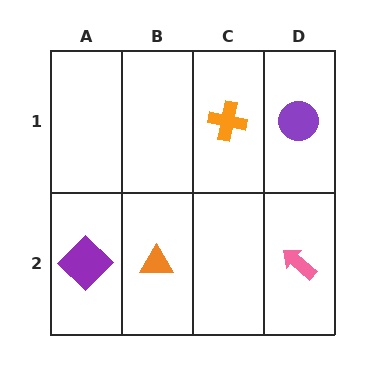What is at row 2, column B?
An orange triangle.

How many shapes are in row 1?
2 shapes.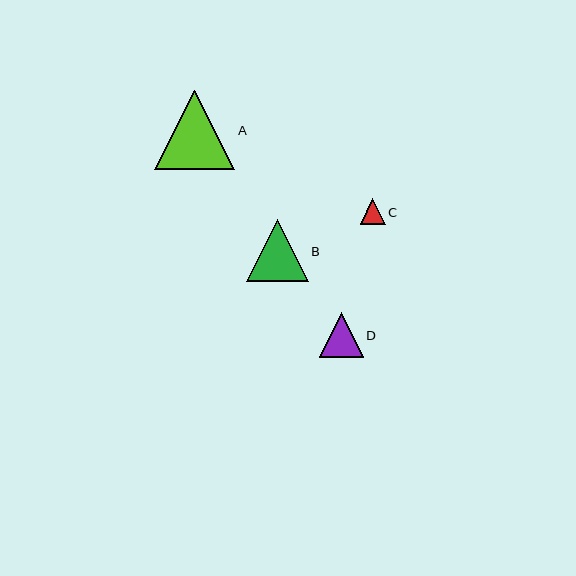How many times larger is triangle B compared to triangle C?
Triangle B is approximately 2.5 times the size of triangle C.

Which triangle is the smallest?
Triangle C is the smallest with a size of approximately 25 pixels.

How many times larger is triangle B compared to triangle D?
Triangle B is approximately 1.4 times the size of triangle D.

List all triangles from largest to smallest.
From largest to smallest: A, B, D, C.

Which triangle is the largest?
Triangle A is the largest with a size of approximately 80 pixels.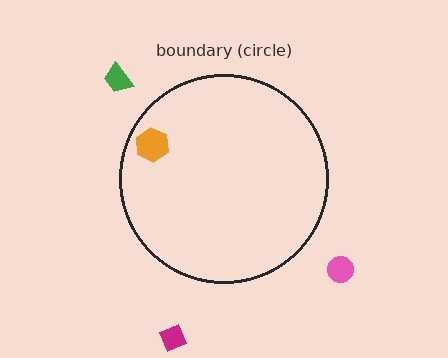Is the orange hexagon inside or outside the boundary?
Inside.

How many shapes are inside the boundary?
1 inside, 3 outside.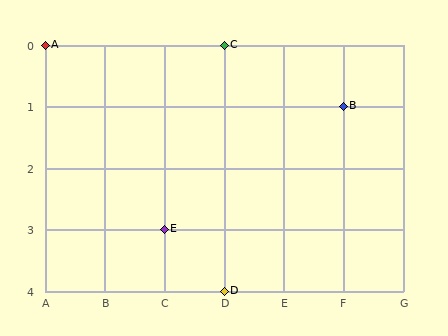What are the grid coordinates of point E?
Point E is at grid coordinates (C, 3).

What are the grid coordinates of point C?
Point C is at grid coordinates (D, 0).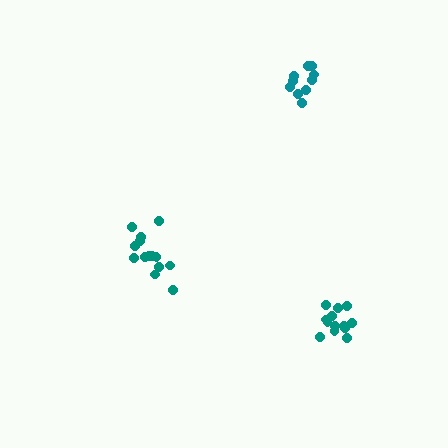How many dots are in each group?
Group 1: 13 dots, Group 2: 14 dots, Group 3: 10 dots (37 total).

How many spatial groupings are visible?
There are 3 spatial groupings.